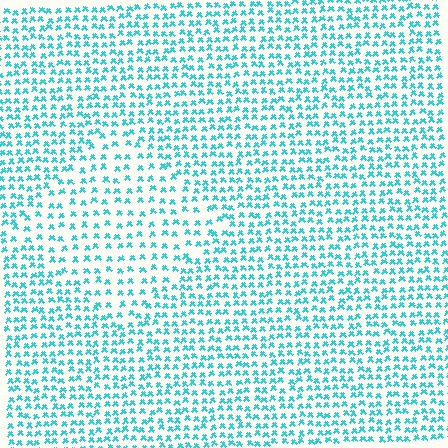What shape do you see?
I see a diamond.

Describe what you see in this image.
The image contains small cyan elements arranged at two different densities. A diamond-shaped region is visible where the elements are less densely packed than the surrounding area.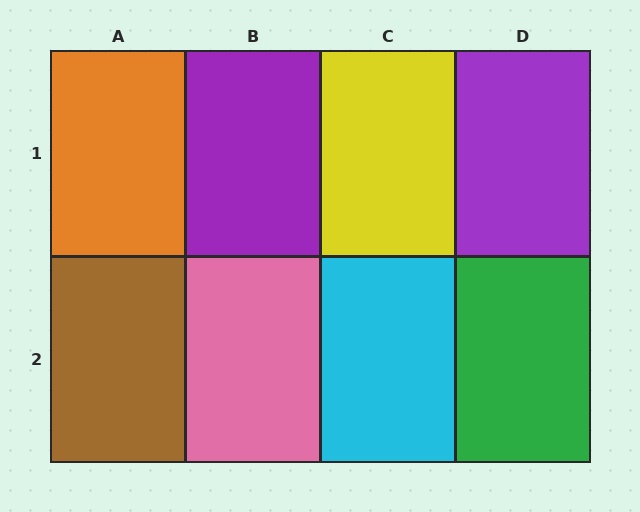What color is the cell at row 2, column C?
Cyan.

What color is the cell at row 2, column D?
Green.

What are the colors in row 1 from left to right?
Orange, purple, yellow, purple.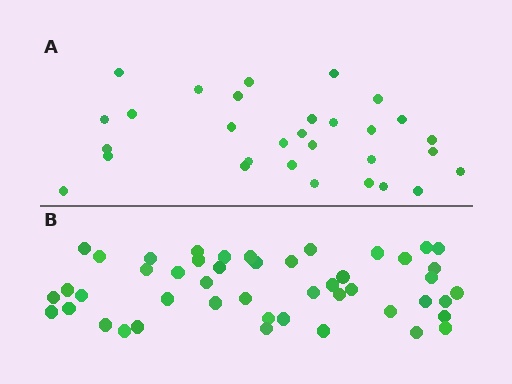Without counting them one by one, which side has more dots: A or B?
Region B (the bottom region) has more dots.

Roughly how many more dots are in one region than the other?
Region B has approximately 15 more dots than region A.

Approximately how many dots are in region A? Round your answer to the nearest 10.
About 30 dots.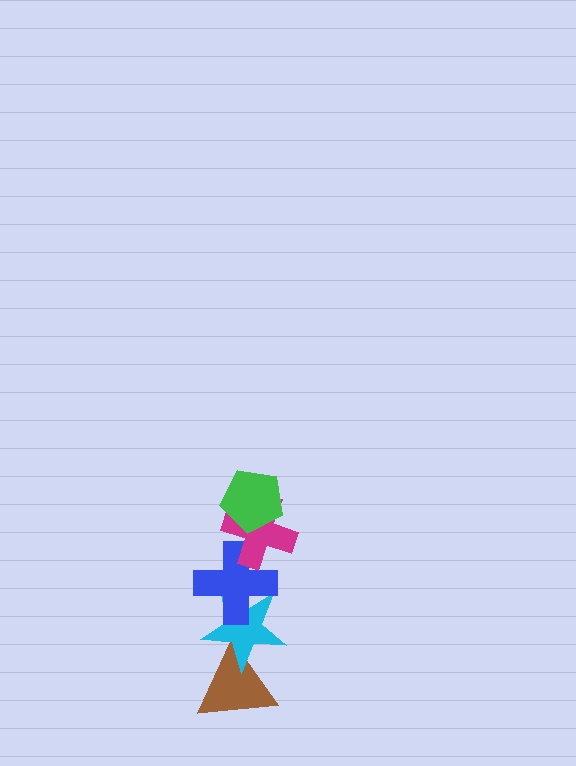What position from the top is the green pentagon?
The green pentagon is 1st from the top.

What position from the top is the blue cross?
The blue cross is 3rd from the top.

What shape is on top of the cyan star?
The blue cross is on top of the cyan star.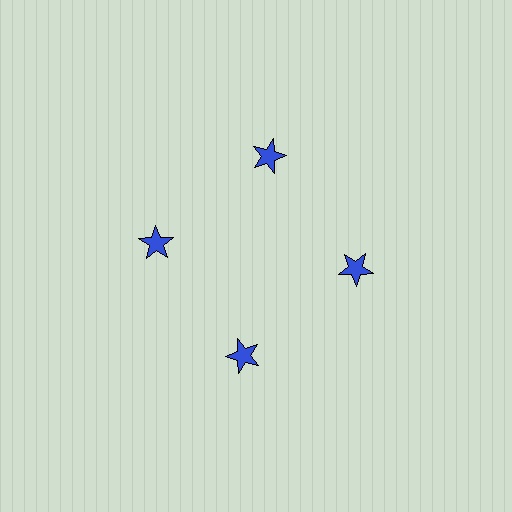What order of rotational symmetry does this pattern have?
This pattern has 4-fold rotational symmetry.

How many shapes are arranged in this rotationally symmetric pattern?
There are 4 shapes, arranged in 4 groups of 1.